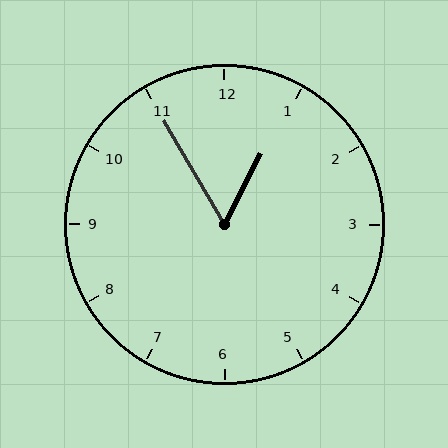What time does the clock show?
12:55.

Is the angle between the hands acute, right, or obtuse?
It is acute.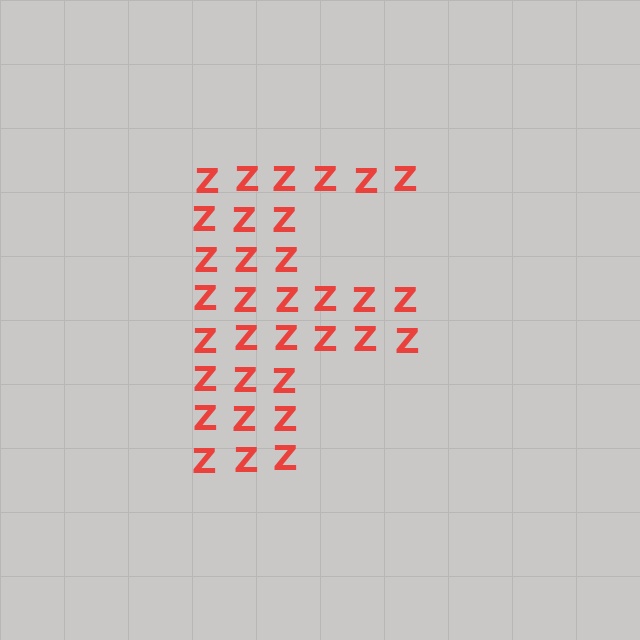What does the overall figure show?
The overall figure shows the letter F.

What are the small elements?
The small elements are letter Z's.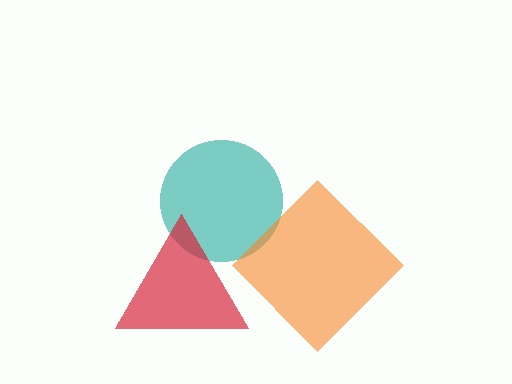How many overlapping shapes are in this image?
There are 3 overlapping shapes in the image.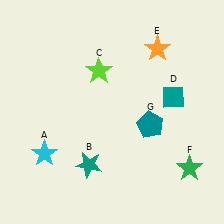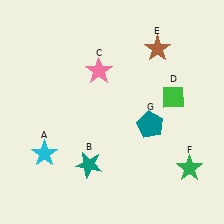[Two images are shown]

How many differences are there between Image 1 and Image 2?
There are 3 differences between the two images.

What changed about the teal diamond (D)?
In Image 1, D is teal. In Image 2, it changed to green.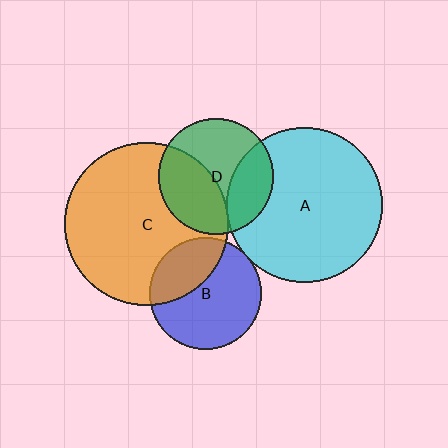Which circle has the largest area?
Circle C (orange).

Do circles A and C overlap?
Yes.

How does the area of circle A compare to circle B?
Approximately 1.9 times.